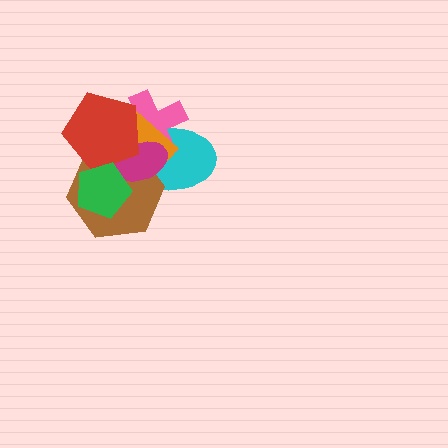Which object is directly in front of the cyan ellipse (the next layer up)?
The pink cross is directly in front of the cyan ellipse.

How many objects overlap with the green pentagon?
4 objects overlap with the green pentagon.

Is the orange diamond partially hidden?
Yes, it is partially covered by another shape.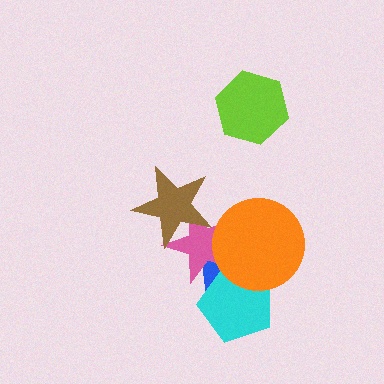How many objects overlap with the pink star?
4 objects overlap with the pink star.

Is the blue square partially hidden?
Yes, it is partially covered by another shape.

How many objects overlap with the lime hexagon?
0 objects overlap with the lime hexagon.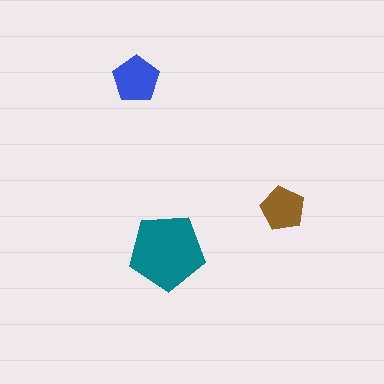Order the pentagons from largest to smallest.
the teal one, the blue one, the brown one.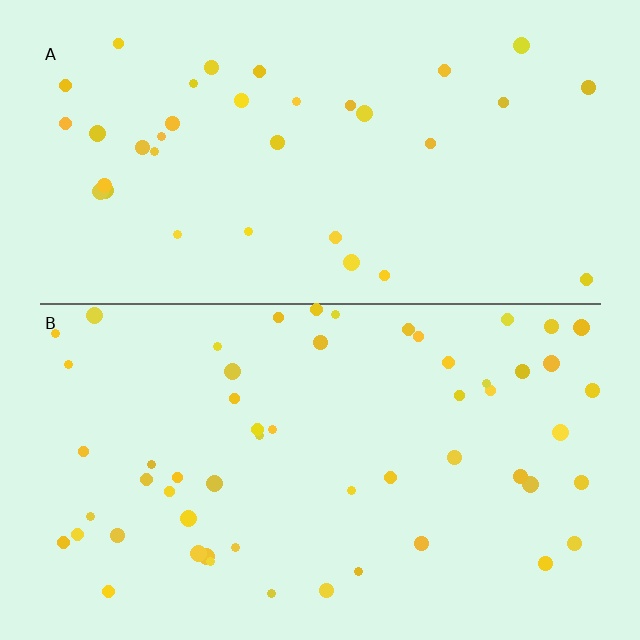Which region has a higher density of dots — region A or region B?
B (the bottom).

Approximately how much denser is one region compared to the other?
Approximately 1.6× — region B over region A.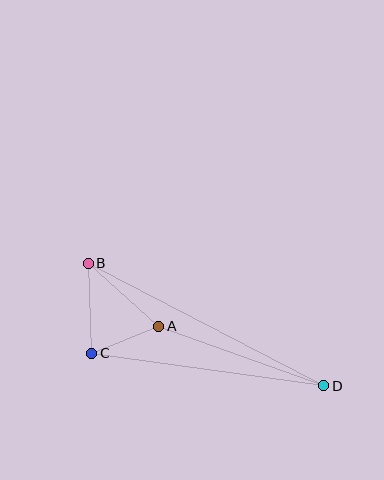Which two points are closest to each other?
Points A and C are closest to each other.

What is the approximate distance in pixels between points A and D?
The distance between A and D is approximately 175 pixels.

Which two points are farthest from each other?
Points B and D are farthest from each other.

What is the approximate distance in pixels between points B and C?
The distance between B and C is approximately 90 pixels.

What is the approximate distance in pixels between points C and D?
The distance between C and D is approximately 234 pixels.